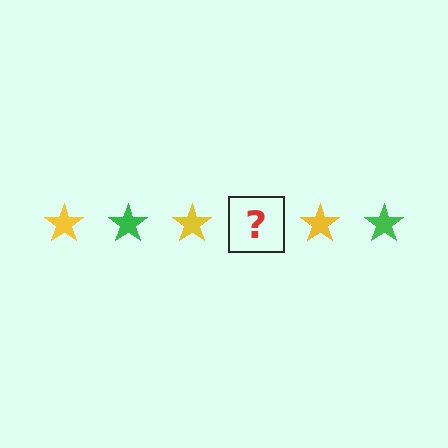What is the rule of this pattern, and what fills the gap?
The rule is that the pattern cycles through yellow, green stars. The gap should be filled with a green star.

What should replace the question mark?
The question mark should be replaced with a green star.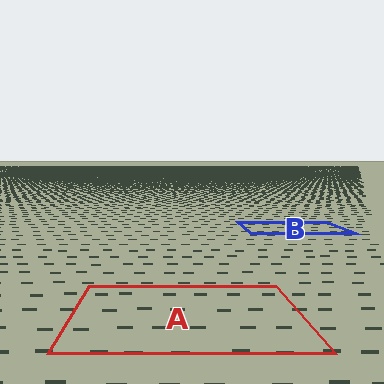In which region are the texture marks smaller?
The texture marks are smaller in region B, because it is farther away.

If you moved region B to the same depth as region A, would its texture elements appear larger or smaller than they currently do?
They would appear larger. At a closer depth, the same texture elements are projected at a bigger on-screen size.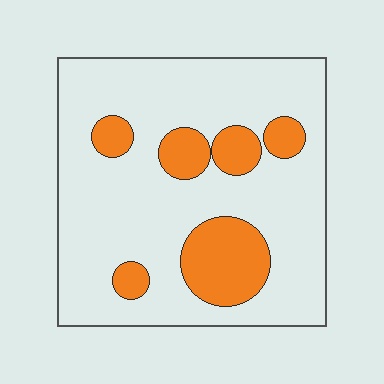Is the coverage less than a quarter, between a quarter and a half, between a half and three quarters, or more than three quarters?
Less than a quarter.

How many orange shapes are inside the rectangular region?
6.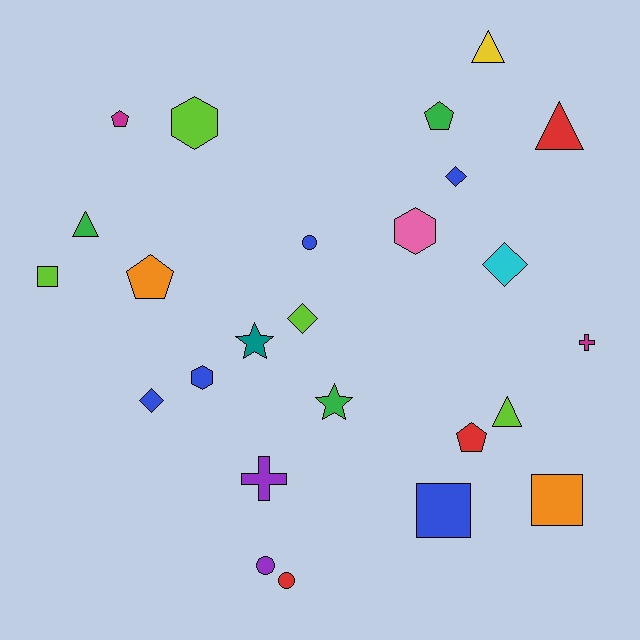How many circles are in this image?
There are 3 circles.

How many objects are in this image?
There are 25 objects.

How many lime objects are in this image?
There are 4 lime objects.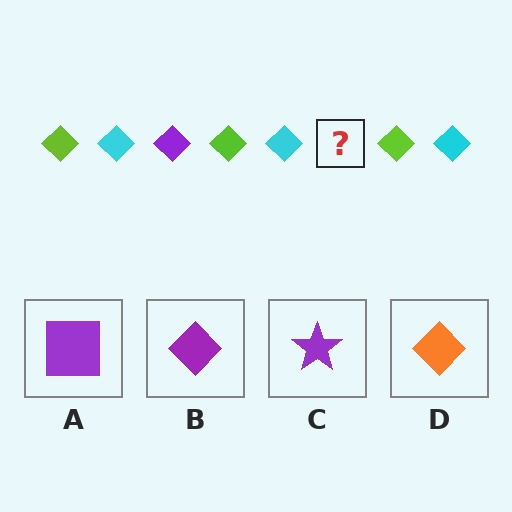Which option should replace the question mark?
Option B.